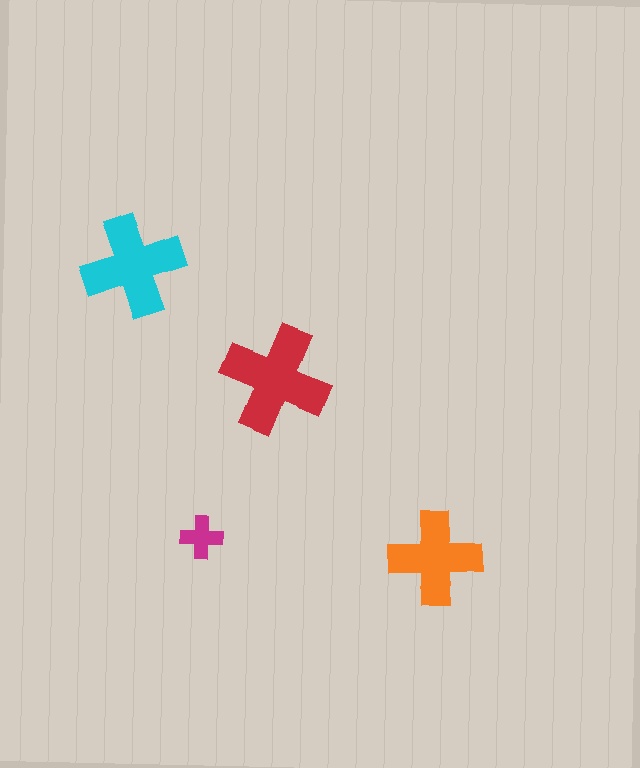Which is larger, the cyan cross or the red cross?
The red one.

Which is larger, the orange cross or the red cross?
The red one.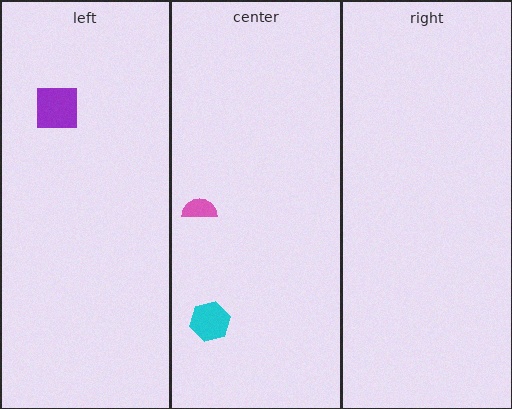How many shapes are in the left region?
1.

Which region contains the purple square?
The left region.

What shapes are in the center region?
The cyan hexagon, the pink semicircle.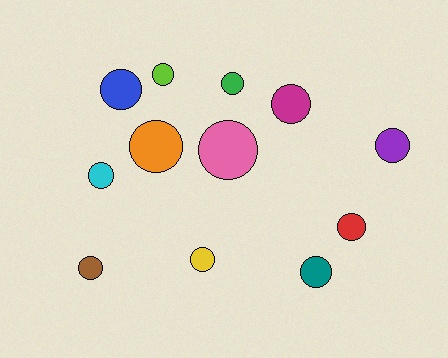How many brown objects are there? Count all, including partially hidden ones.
There is 1 brown object.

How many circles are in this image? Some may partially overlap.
There are 12 circles.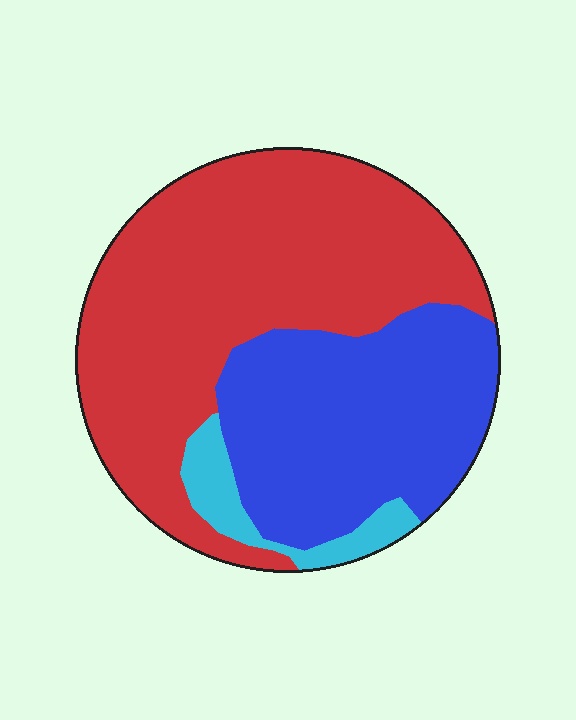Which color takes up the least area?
Cyan, at roughly 5%.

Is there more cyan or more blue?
Blue.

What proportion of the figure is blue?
Blue takes up about three eighths (3/8) of the figure.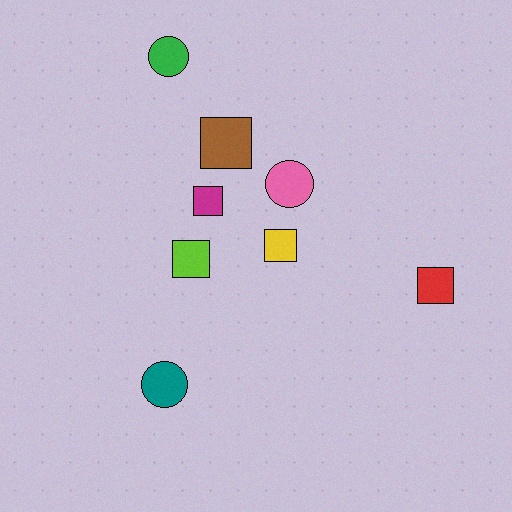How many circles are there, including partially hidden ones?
There are 3 circles.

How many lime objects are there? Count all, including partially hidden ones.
There is 1 lime object.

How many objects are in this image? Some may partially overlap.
There are 8 objects.